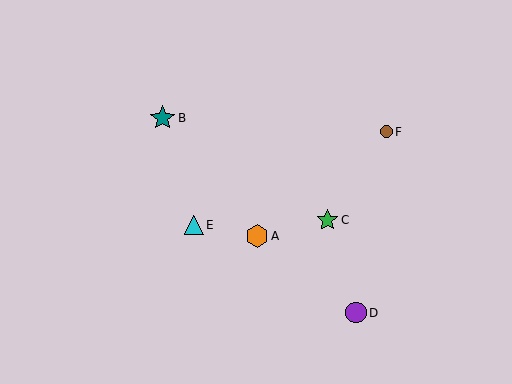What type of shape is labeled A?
Shape A is an orange hexagon.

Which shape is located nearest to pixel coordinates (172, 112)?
The teal star (labeled B) at (162, 118) is nearest to that location.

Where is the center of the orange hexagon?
The center of the orange hexagon is at (257, 236).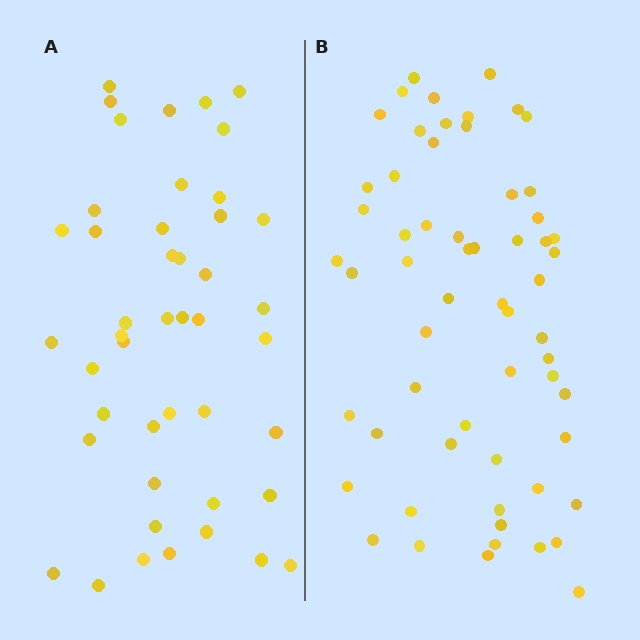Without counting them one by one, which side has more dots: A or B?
Region B (the right region) has more dots.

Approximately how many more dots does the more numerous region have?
Region B has approximately 15 more dots than region A.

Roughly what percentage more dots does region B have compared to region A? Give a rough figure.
About 35% more.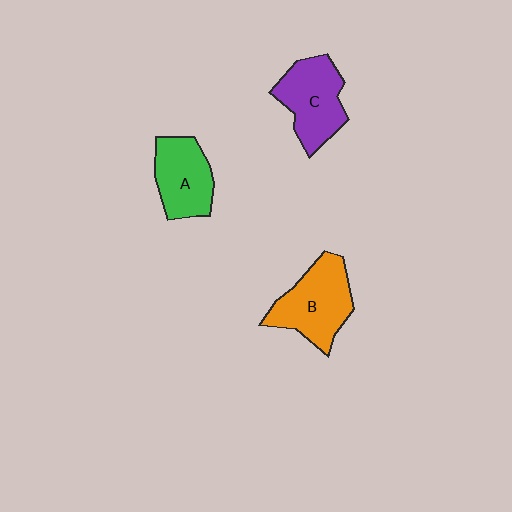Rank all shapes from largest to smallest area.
From largest to smallest: B (orange), C (purple), A (green).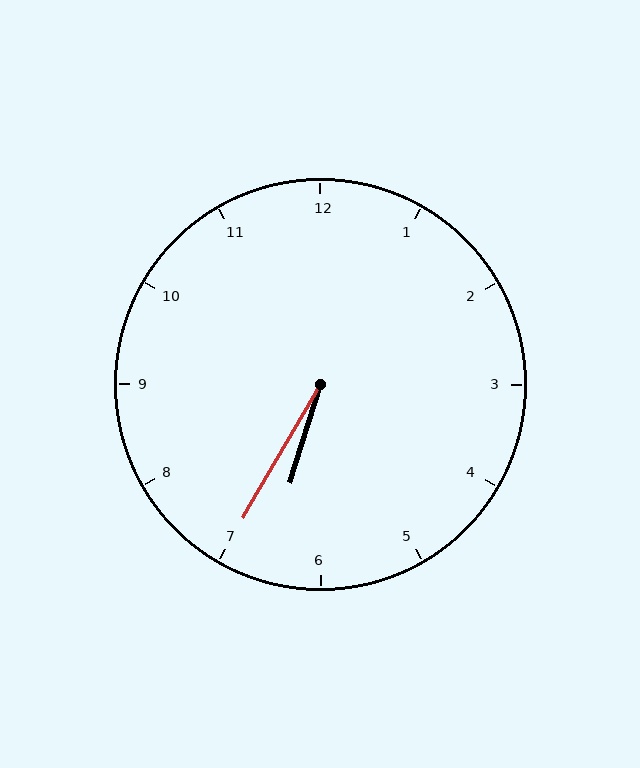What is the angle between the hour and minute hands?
Approximately 12 degrees.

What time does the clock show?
6:35.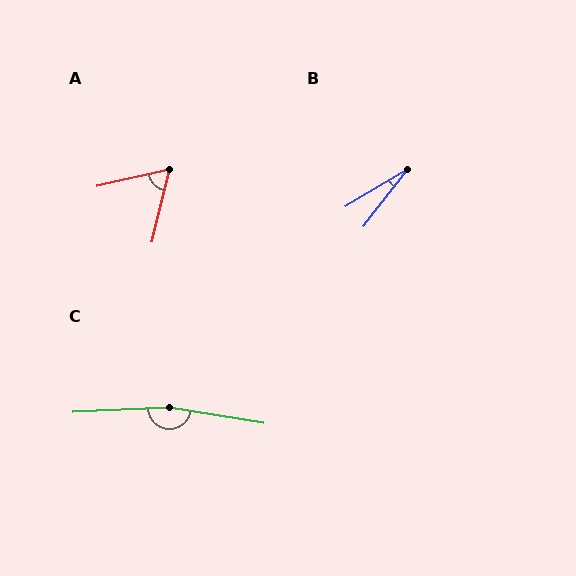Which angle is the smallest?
B, at approximately 21 degrees.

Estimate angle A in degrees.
Approximately 63 degrees.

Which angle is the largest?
C, at approximately 168 degrees.